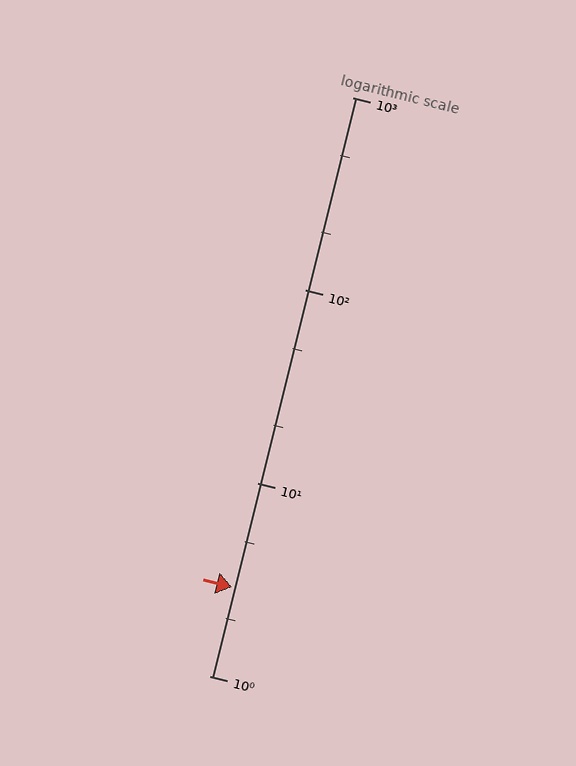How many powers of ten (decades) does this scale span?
The scale spans 3 decades, from 1 to 1000.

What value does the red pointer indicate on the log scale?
The pointer indicates approximately 2.9.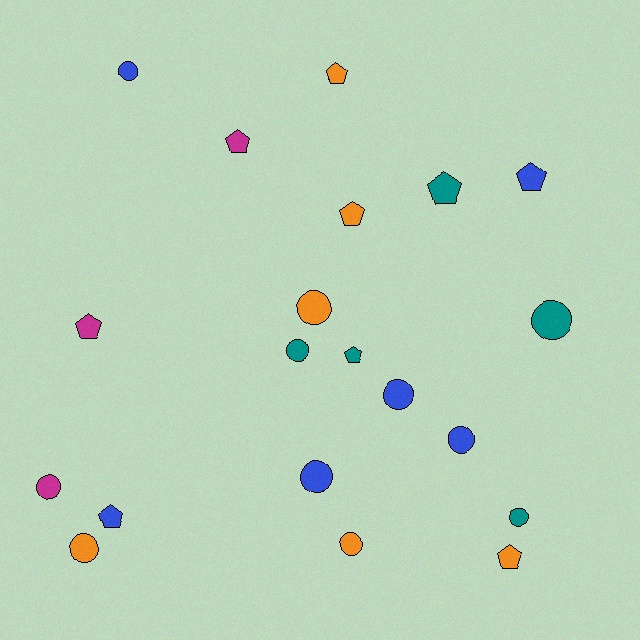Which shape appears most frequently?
Circle, with 11 objects.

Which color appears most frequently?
Blue, with 6 objects.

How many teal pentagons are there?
There are 2 teal pentagons.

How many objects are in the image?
There are 20 objects.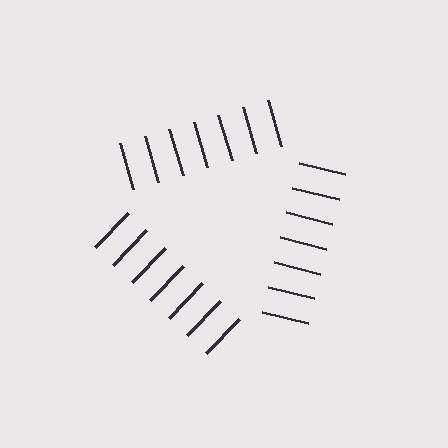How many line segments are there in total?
21 — 7 along each of the 3 edges.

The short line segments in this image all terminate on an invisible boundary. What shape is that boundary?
An illusory triangle — the line segments terminate on its edges but no continuous stroke is drawn.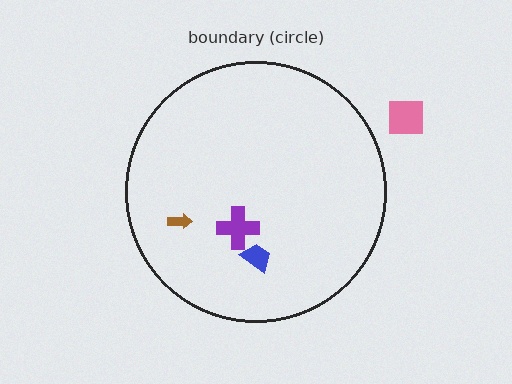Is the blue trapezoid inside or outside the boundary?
Inside.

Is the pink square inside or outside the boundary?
Outside.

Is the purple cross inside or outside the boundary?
Inside.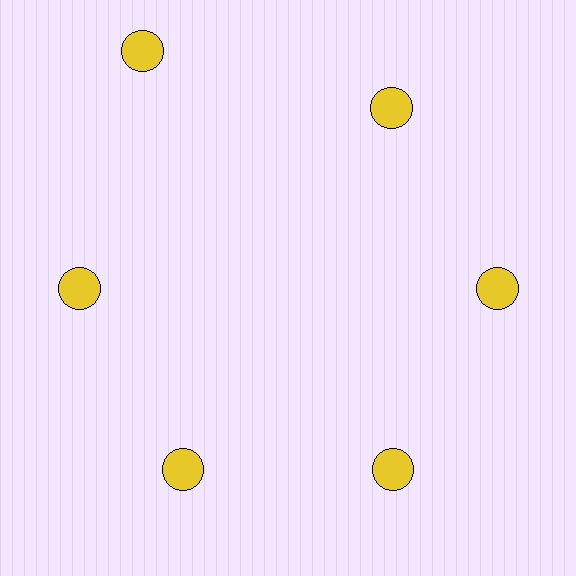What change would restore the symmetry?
The symmetry would be restored by moving it inward, back onto the ring so that all 6 circles sit at equal angles and equal distance from the center.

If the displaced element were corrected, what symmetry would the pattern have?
It would have 6-fold rotational symmetry — the pattern would map onto itself every 60 degrees.